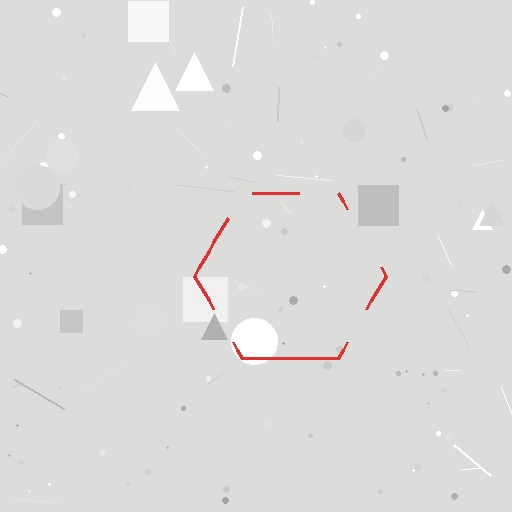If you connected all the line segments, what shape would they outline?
They would outline a hexagon.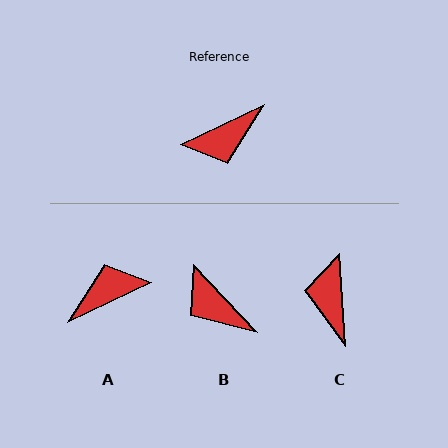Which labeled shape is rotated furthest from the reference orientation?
A, about 180 degrees away.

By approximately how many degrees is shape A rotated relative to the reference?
Approximately 180 degrees counter-clockwise.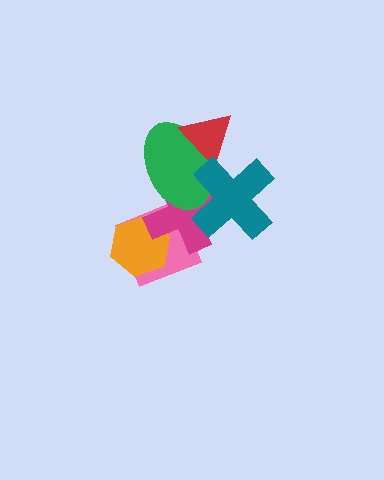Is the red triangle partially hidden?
Yes, it is partially covered by another shape.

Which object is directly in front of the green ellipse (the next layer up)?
The red triangle is directly in front of the green ellipse.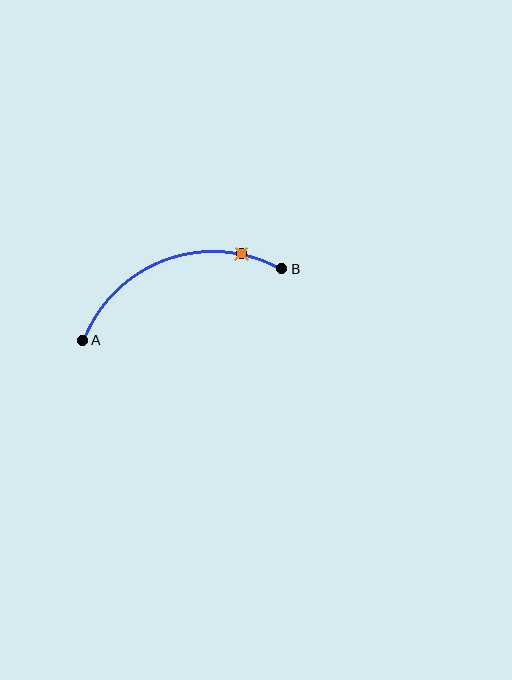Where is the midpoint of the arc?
The arc midpoint is the point on the curve farthest from the straight line joining A and B. It sits above that line.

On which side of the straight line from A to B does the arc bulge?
The arc bulges above the straight line connecting A and B.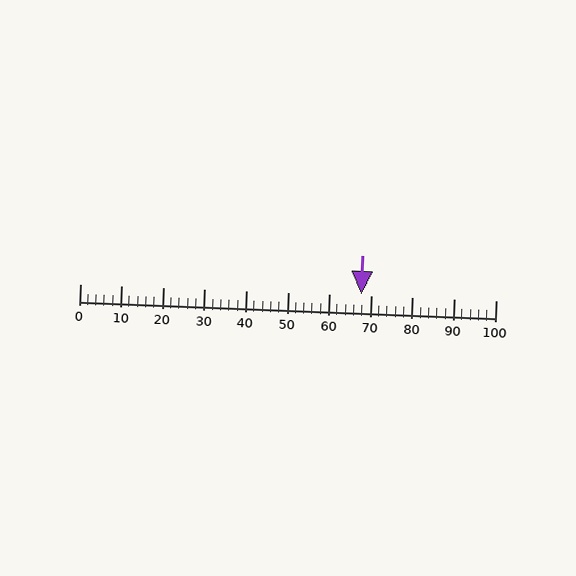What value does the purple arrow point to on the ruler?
The purple arrow points to approximately 68.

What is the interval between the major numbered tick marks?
The major tick marks are spaced 10 units apart.